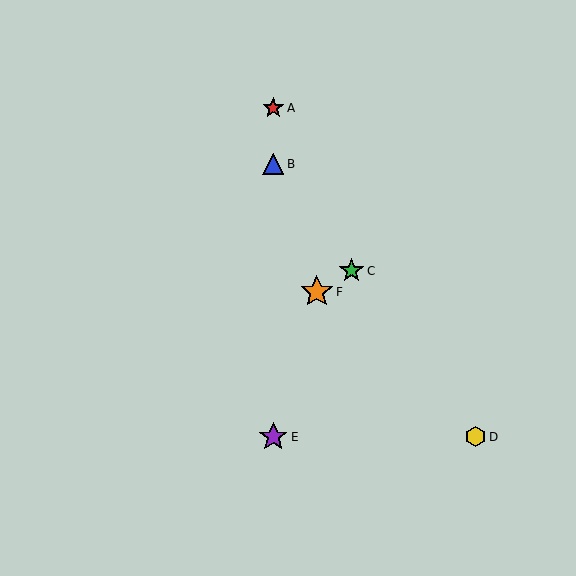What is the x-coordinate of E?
Object E is at x≈273.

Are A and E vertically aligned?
Yes, both are at x≈273.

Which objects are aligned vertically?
Objects A, B, E are aligned vertically.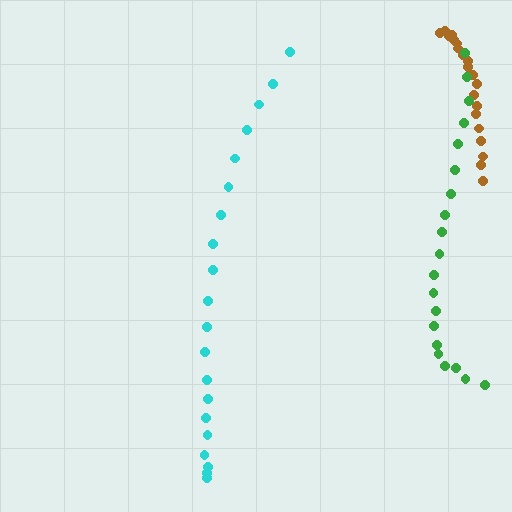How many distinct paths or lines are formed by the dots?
There are 3 distinct paths.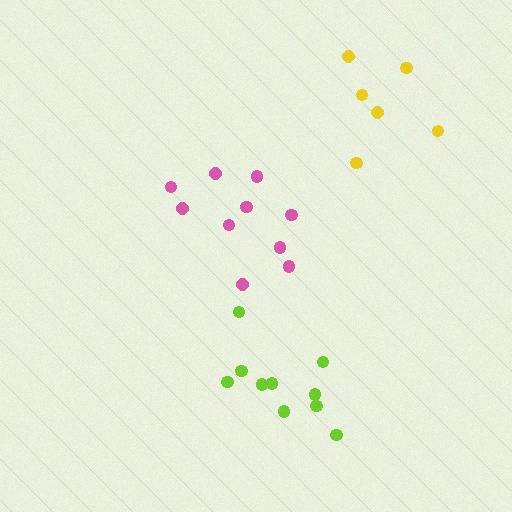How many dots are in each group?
Group 1: 6 dots, Group 2: 10 dots, Group 3: 10 dots (26 total).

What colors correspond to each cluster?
The clusters are colored: yellow, pink, lime.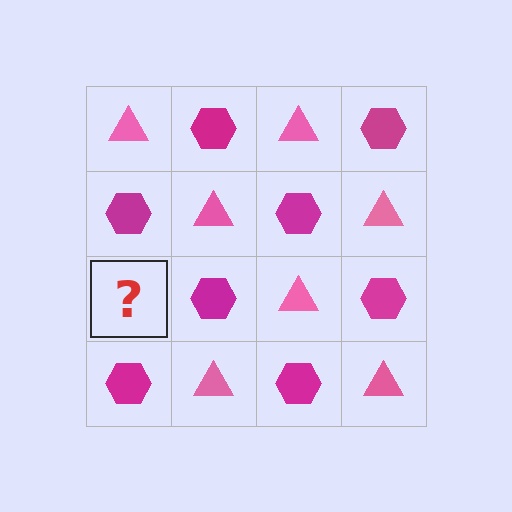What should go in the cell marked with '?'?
The missing cell should contain a pink triangle.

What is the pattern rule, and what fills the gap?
The rule is that it alternates pink triangle and magenta hexagon in a checkerboard pattern. The gap should be filled with a pink triangle.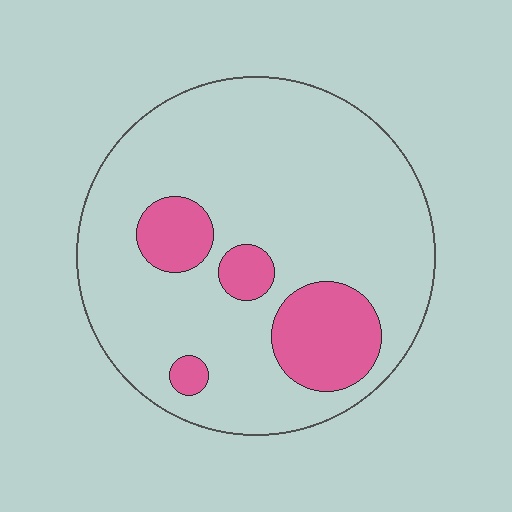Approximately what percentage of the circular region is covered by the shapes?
Approximately 20%.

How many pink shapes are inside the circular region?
4.